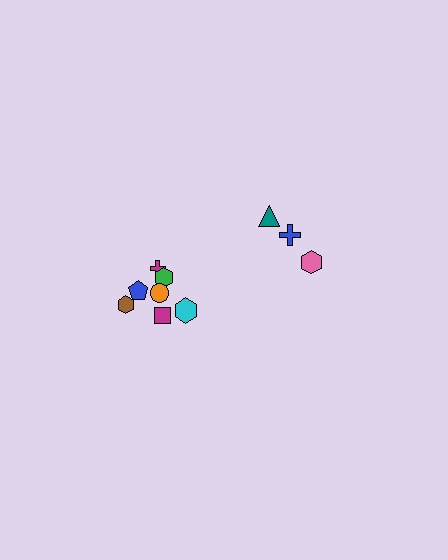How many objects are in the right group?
There are 3 objects.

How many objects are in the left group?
There are 7 objects.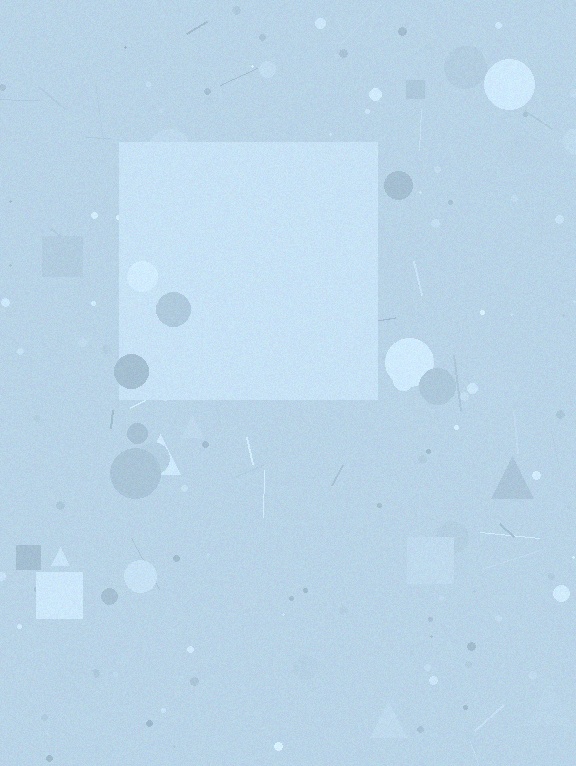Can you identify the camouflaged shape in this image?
The camouflaged shape is a square.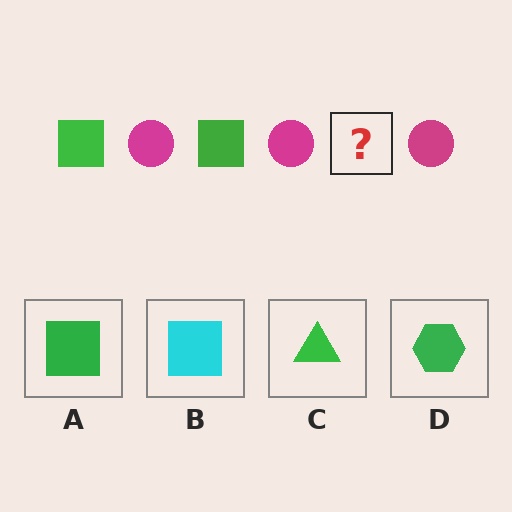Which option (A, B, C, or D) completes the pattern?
A.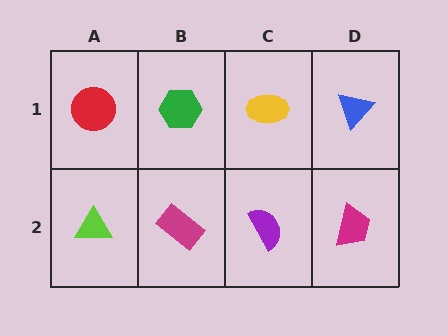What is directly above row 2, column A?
A red circle.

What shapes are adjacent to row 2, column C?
A yellow ellipse (row 1, column C), a magenta rectangle (row 2, column B), a magenta trapezoid (row 2, column D).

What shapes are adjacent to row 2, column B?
A green hexagon (row 1, column B), a lime triangle (row 2, column A), a purple semicircle (row 2, column C).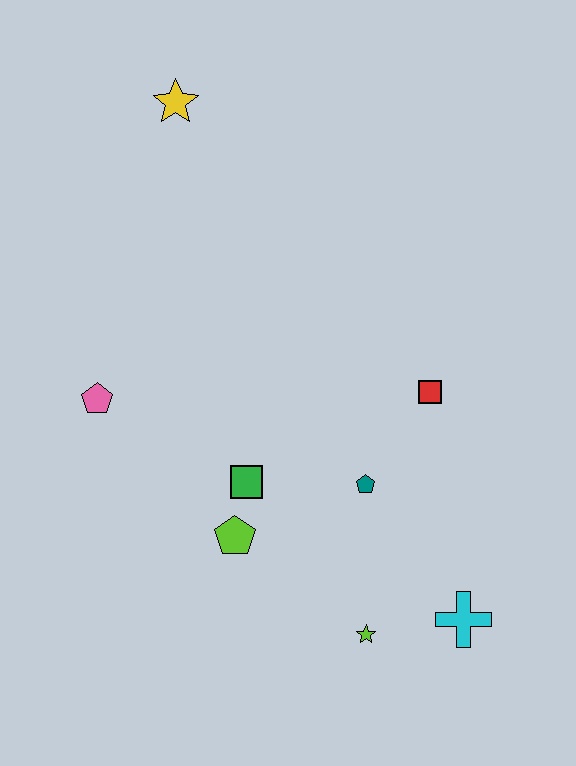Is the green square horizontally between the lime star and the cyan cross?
No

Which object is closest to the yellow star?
The pink pentagon is closest to the yellow star.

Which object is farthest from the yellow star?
The cyan cross is farthest from the yellow star.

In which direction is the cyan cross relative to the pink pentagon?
The cyan cross is to the right of the pink pentagon.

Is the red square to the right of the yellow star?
Yes